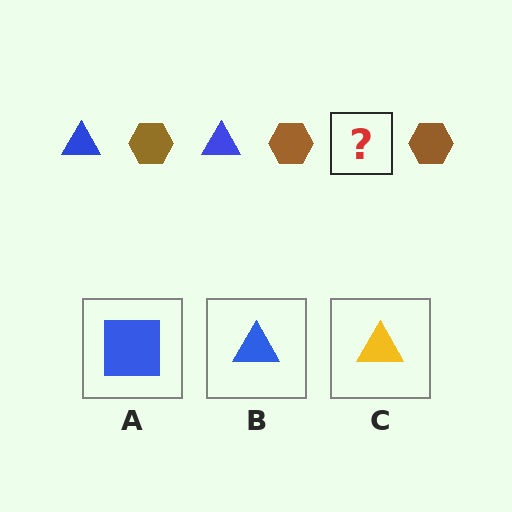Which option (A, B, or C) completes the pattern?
B.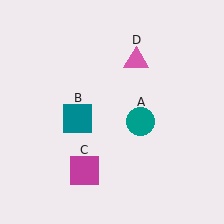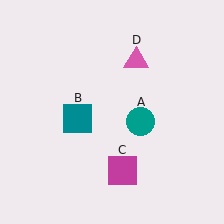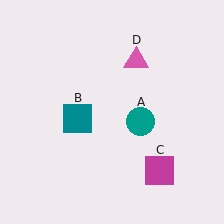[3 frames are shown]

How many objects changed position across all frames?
1 object changed position: magenta square (object C).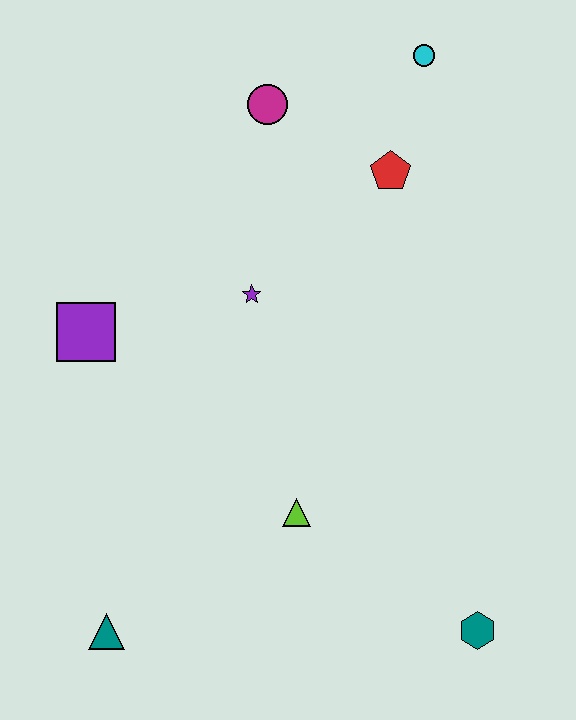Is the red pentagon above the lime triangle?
Yes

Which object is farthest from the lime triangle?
The cyan circle is farthest from the lime triangle.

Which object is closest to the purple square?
The purple star is closest to the purple square.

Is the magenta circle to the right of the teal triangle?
Yes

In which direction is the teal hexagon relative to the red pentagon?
The teal hexagon is below the red pentagon.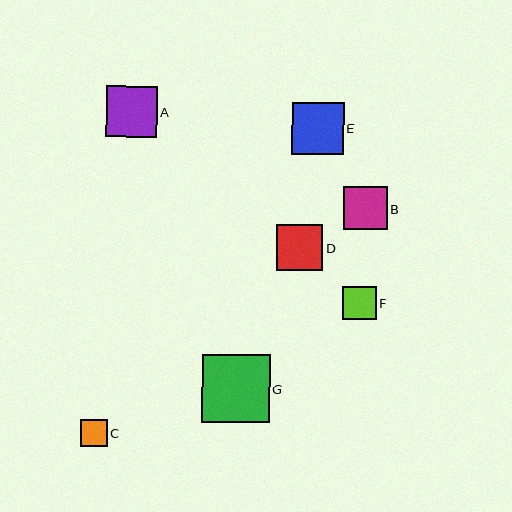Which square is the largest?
Square G is the largest with a size of approximately 68 pixels.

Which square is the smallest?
Square C is the smallest with a size of approximately 27 pixels.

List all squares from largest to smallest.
From largest to smallest: G, E, A, D, B, F, C.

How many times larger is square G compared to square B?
Square G is approximately 1.6 times the size of square B.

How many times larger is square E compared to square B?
Square E is approximately 1.2 times the size of square B.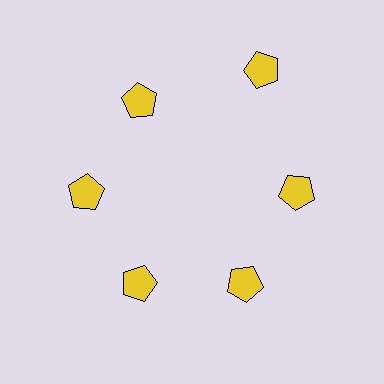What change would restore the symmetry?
The symmetry would be restored by moving it inward, back onto the ring so that all 6 pentagons sit at equal angles and equal distance from the center.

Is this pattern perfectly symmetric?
No. The 6 yellow pentagons are arranged in a ring, but one element near the 1 o'clock position is pushed outward from the center, breaking the 6-fold rotational symmetry.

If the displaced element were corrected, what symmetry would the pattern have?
It would have 6-fold rotational symmetry — the pattern would map onto itself every 60 degrees.